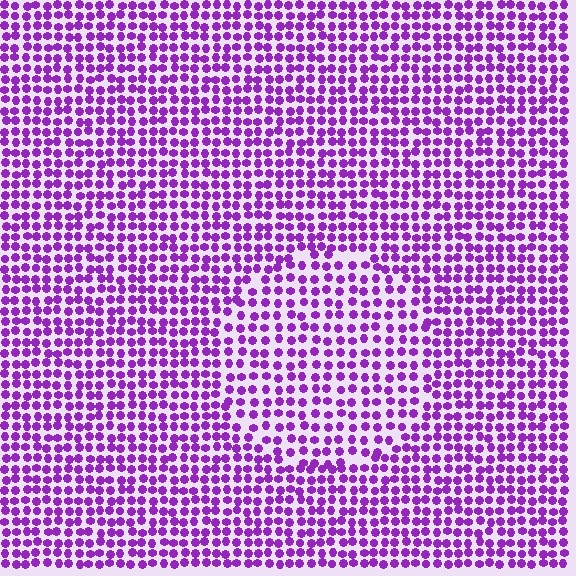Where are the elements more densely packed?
The elements are more densely packed outside the circle boundary.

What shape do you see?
I see a circle.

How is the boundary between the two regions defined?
The boundary is defined by a change in element density (approximately 1.4x ratio). All elements are the same color, size, and shape.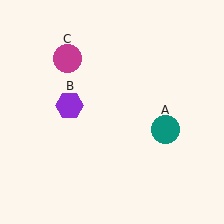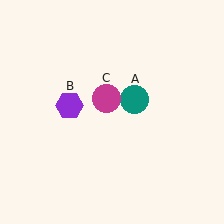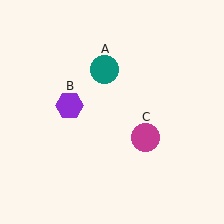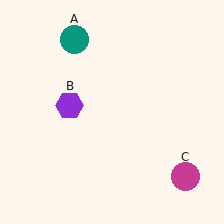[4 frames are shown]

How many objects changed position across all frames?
2 objects changed position: teal circle (object A), magenta circle (object C).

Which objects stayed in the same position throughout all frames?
Purple hexagon (object B) remained stationary.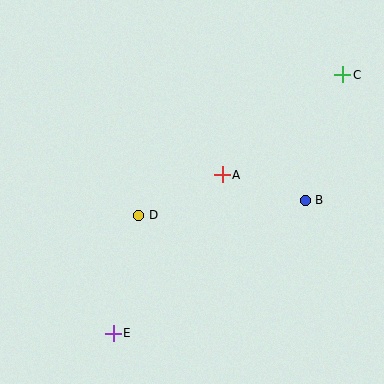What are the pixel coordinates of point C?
Point C is at (343, 75).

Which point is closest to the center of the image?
Point A at (222, 175) is closest to the center.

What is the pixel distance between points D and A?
The distance between D and A is 93 pixels.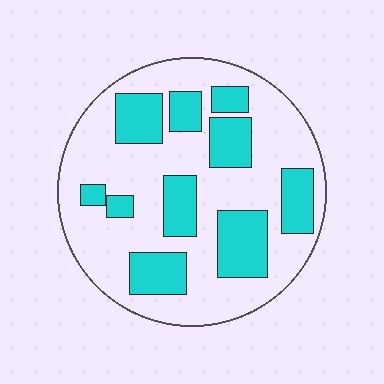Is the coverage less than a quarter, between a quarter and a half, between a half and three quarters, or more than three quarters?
Between a quarter and a half.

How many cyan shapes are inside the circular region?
10.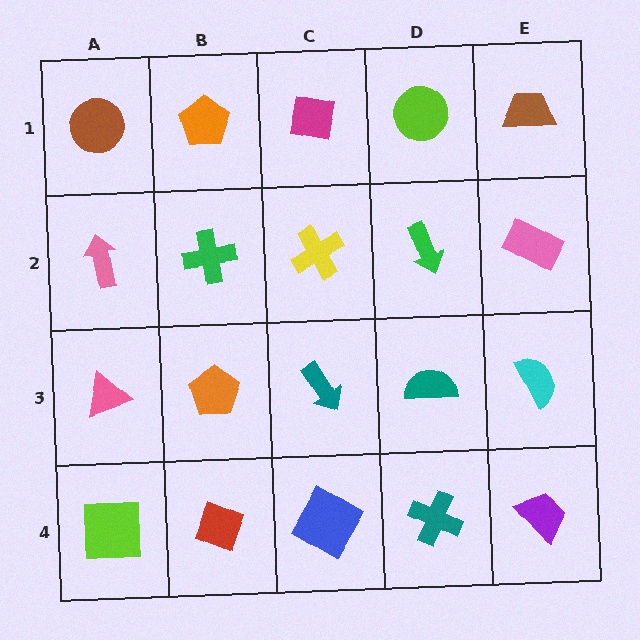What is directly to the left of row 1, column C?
An orange pentagon.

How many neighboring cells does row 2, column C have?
4.